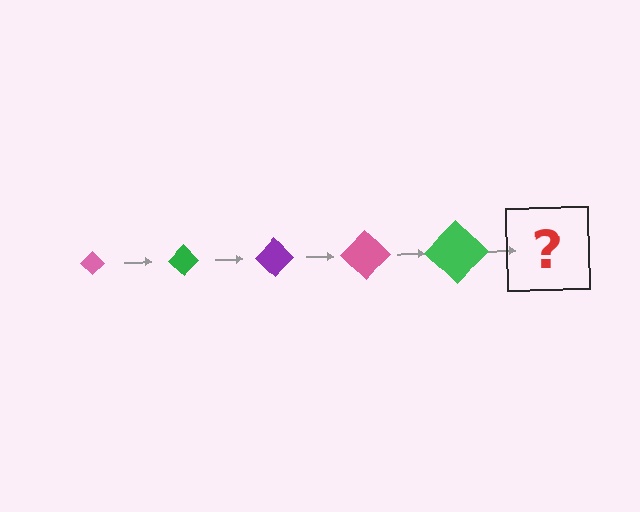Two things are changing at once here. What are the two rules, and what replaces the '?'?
The two rules are that the diamond grows larger each step and the color cycles through pink, green, and purple. The '?' should be a purple diamond, larger than the previous one.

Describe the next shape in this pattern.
It should be a purple diamond, larger than the previous one.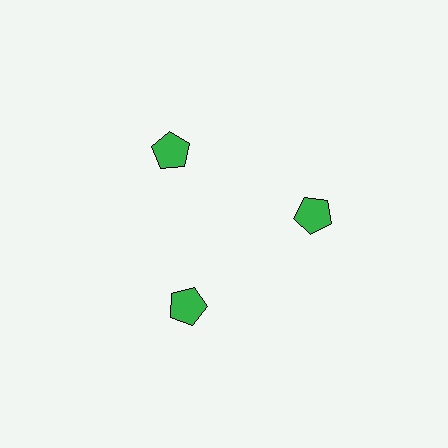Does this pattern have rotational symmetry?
Yes, this pattern has 3-fold rotational symmetry. It looks the same after rotating 120 degrees around the center.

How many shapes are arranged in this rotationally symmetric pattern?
There are 3 shapes, arranged in 3 groups of 1.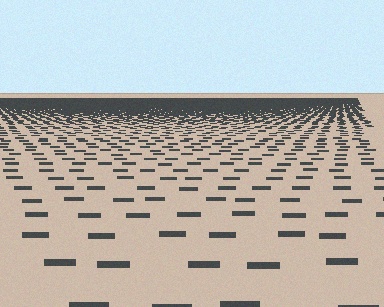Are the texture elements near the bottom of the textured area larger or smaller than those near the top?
Larger. Near the bottom, elements are closer to the viewer and appear at a bigger on-screen size.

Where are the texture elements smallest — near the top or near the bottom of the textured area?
Near the top.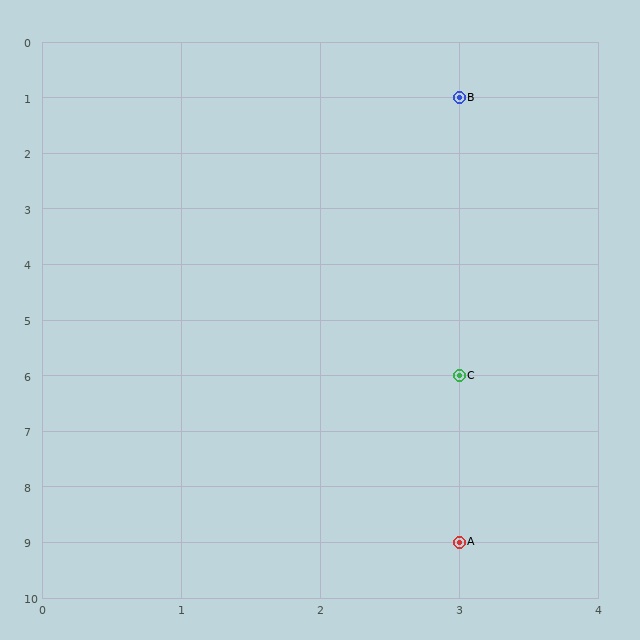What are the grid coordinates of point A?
Point A is at grid coordinates (3, 9).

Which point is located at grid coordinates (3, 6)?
Point C is at (3, 6).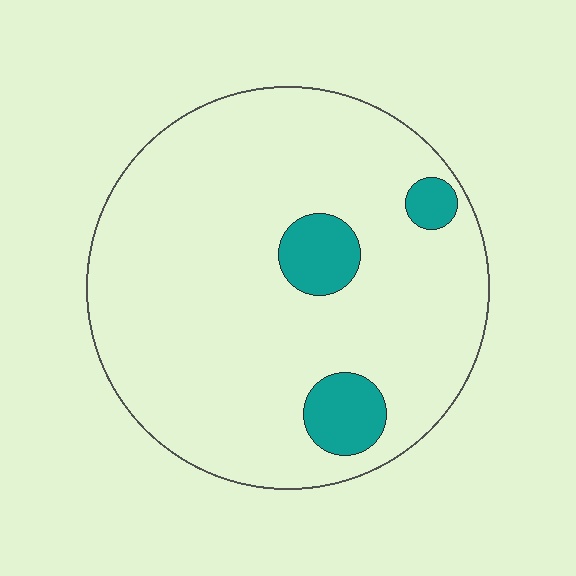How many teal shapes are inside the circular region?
3.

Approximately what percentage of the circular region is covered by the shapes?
Approximately 10%.